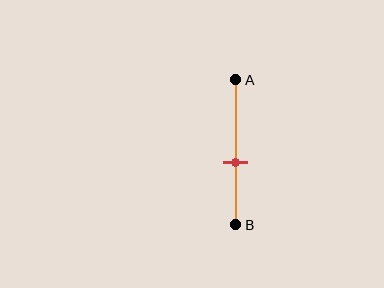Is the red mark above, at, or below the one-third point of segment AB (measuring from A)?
The red mark is below the one-third point of segment AB.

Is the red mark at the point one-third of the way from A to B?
No, the mark is at about 55% from A, not at the 33% one-third point.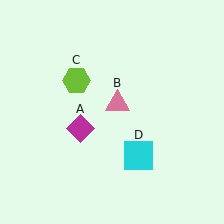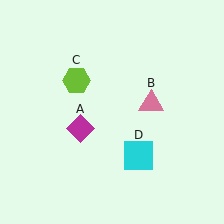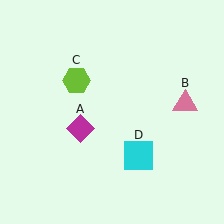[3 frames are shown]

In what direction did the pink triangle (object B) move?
The pink triangle (object B) moved right.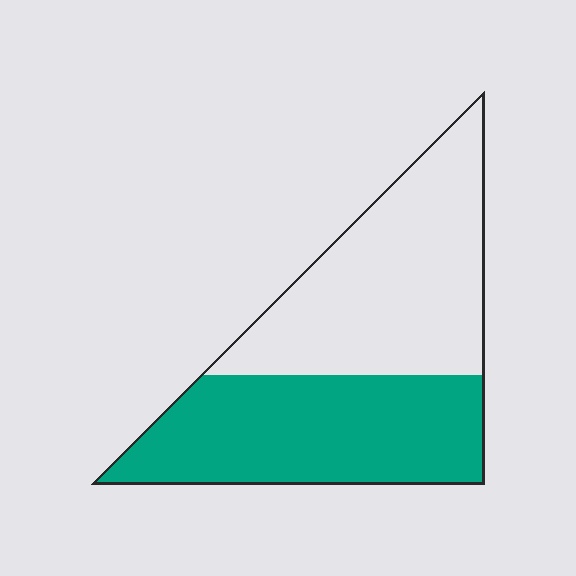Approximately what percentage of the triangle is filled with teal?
Approximately 50%.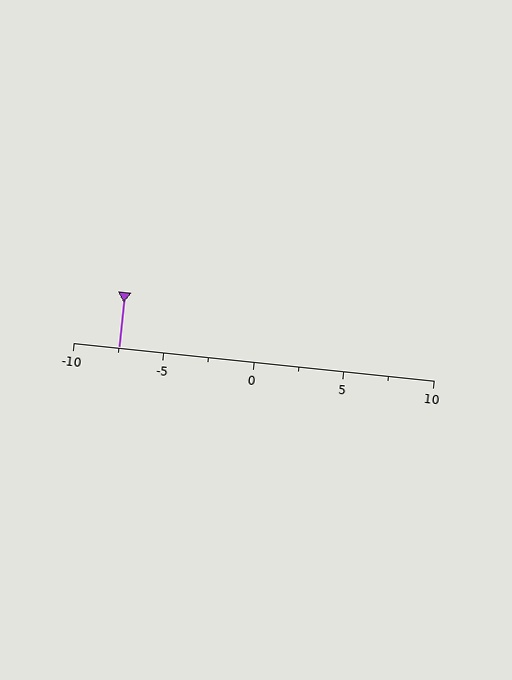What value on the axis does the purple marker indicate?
The marker indicates approximately -7.5.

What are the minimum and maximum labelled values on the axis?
The axis runs from -10 to 10.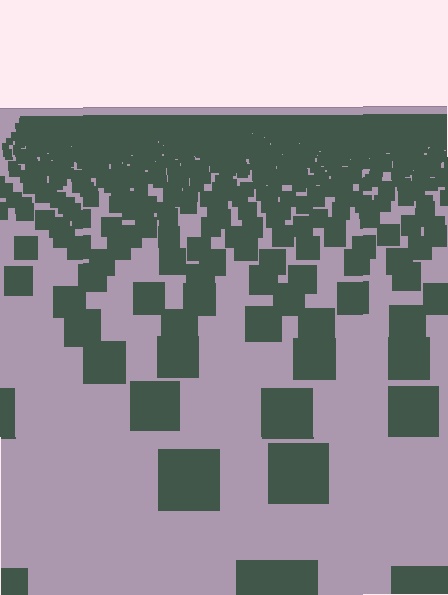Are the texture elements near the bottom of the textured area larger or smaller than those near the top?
Larger. Near the bottom, elements are closer to the viewer and appear at a bigger on-screen size.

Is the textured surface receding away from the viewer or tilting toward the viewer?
The surface is receding away from the viewer. Texture elements get smaller and denser toward the top.